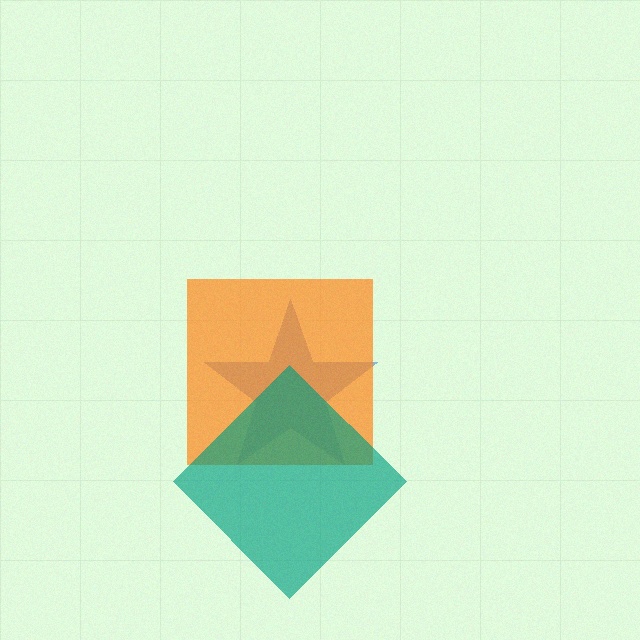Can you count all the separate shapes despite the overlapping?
Yes, there are 3 separate shapes.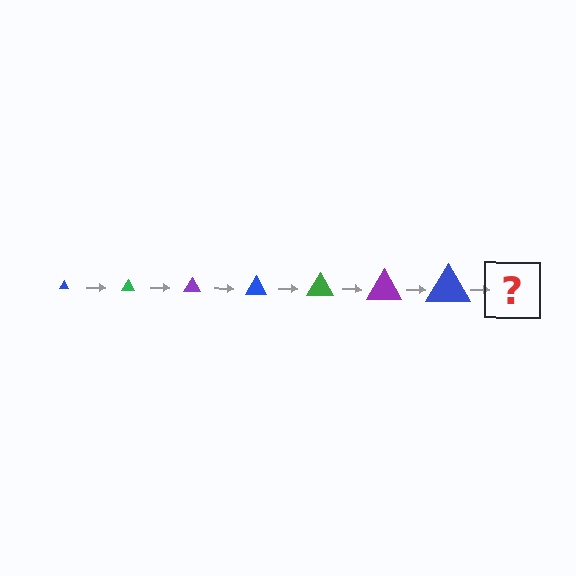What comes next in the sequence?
The next element should be a green triangle, larger than the previous one.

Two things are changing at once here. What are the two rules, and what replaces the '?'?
The two rules are that the triangle grows larger each step and the color cycles through blue, green, and purple. The '?' should be a green triangle, larger than the previous one.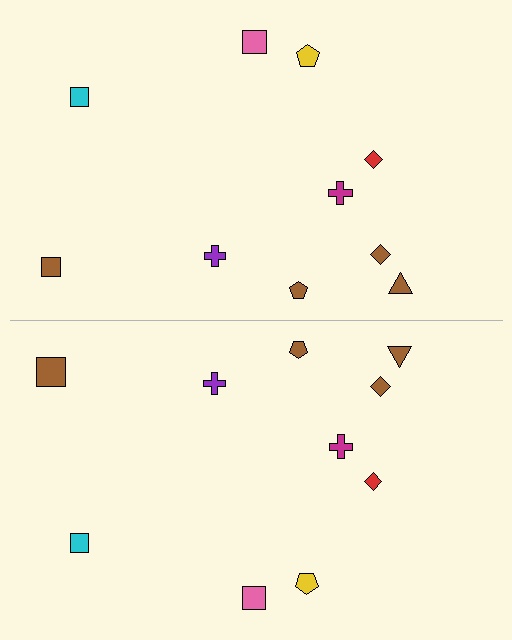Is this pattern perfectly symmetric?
No, the pattern is not perfectly symmetric. The brown square on the bottom side has a different size than its mirror counterpart.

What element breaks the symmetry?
The brown square on the bottom side has a different size than its mirror counterpart.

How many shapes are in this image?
There are 20 shapes in this image.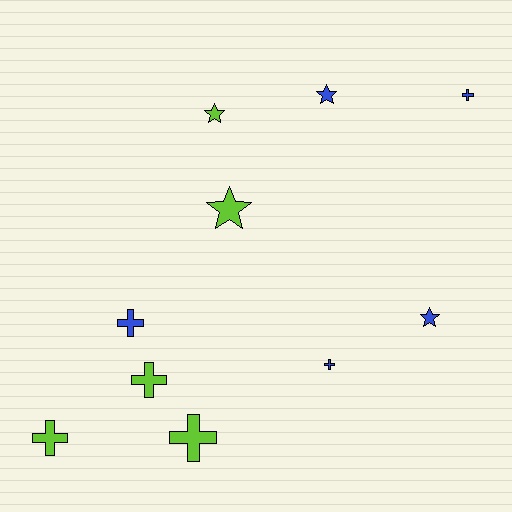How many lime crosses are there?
There are 3 lime crosses.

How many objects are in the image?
There are 10 objects.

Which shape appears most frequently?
Cross, with 6 objects.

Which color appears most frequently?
Lime, with 5 objects.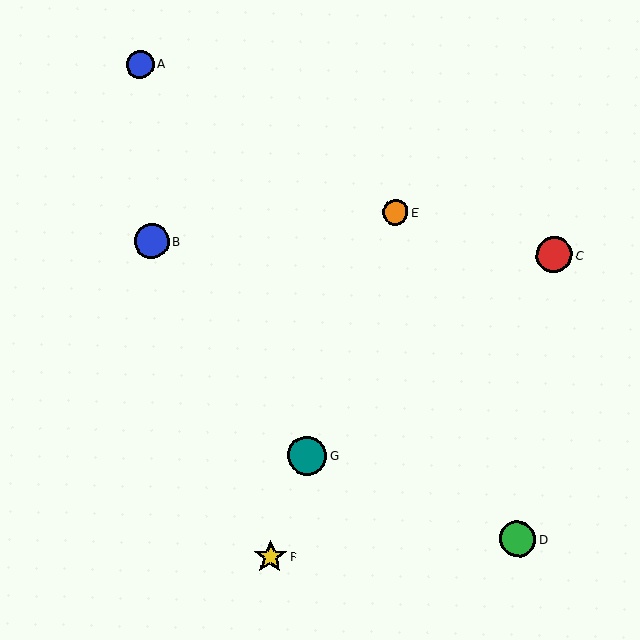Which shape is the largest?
The teal circle (labeled G) is the largest.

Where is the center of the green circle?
The center of the green circle is at (518, 539).